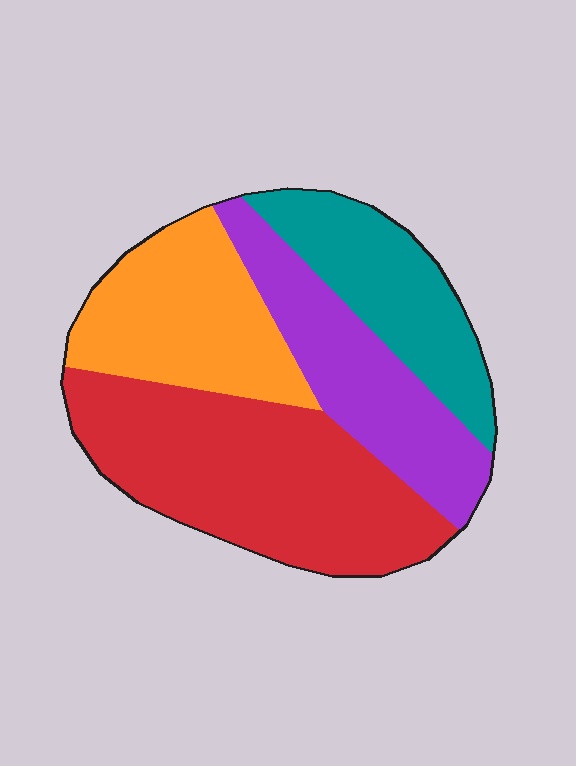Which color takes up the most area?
Red, at roughly 35%.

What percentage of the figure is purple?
Purple takes up about one fifth (1/5) of the figure.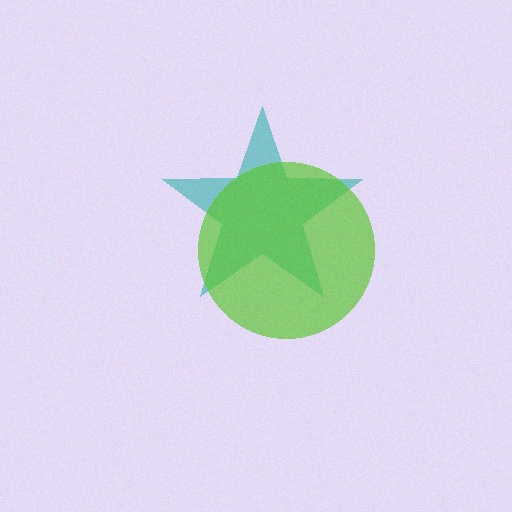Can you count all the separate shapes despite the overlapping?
Yes, there are 2 separate shapes.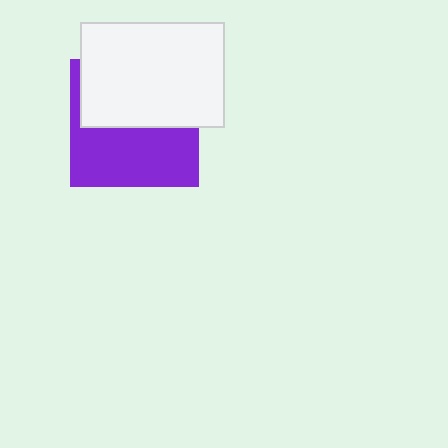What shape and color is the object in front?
The object in front is a white rectangle.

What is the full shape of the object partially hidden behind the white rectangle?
The partially hidden object is a purple square.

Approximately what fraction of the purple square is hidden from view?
Roughly 49% of the purple square is hidden behind the white rectangle.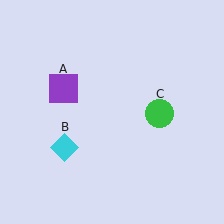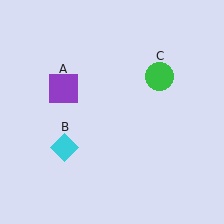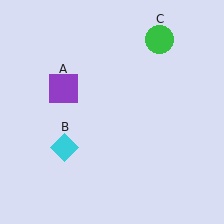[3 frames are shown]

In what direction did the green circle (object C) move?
The green circle (object C) moved up.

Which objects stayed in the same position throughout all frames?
Purple square (object A) and cyan diamond (object B) remained stationary.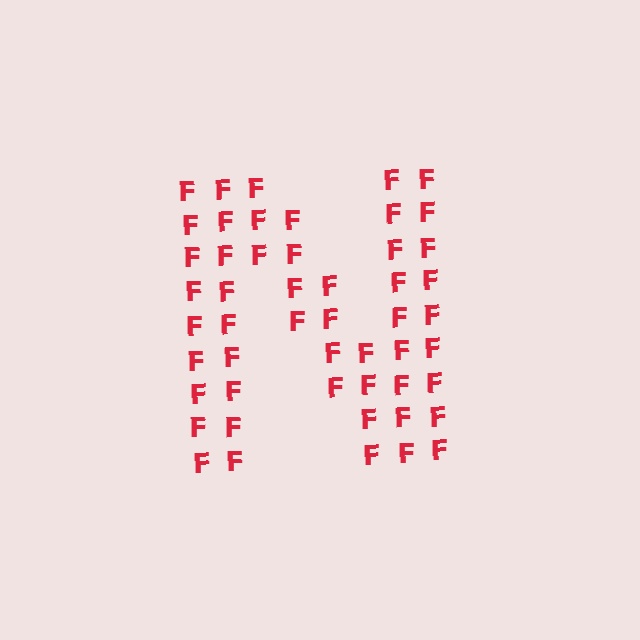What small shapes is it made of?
It is made of small letter F's.